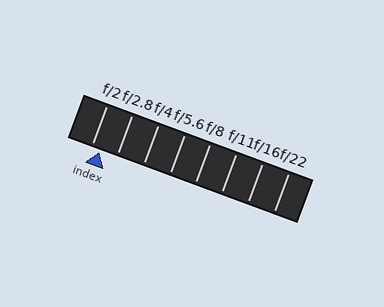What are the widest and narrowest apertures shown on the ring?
The widest aperture shown is f/2 and the narrowest is f/22.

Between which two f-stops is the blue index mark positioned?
The index mark is between f/2 and f/2.8.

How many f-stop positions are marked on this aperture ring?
There are 8 f-stop positions marked.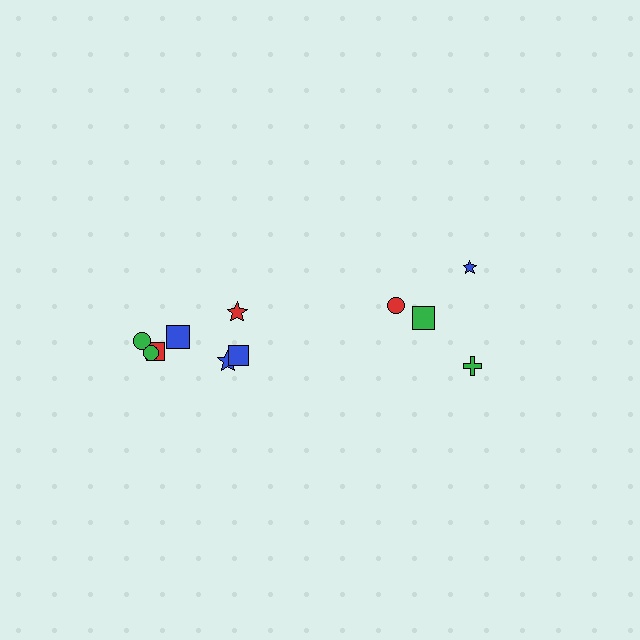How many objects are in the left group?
There are 7 objects.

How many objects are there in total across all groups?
There are 11 objects.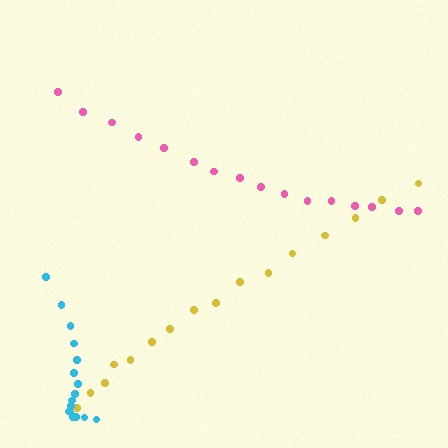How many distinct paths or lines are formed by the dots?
There are 3 distinct paths.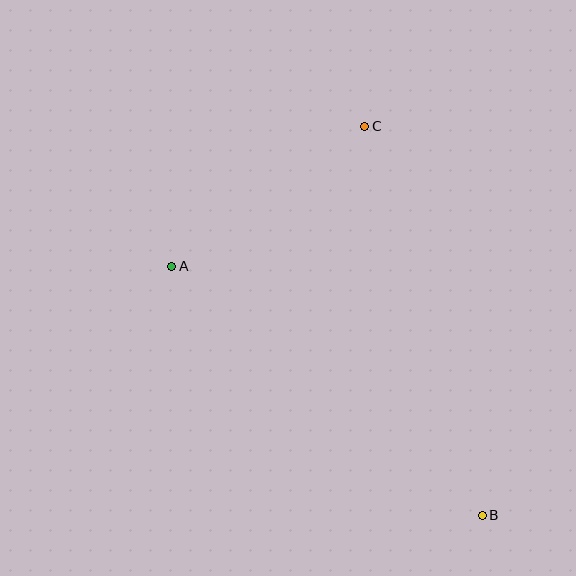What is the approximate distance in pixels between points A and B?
The distance between A and B is approximately 398 pixels.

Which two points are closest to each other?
Points A and C are closest to each other.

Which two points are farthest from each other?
Points B and C are farthest from each other.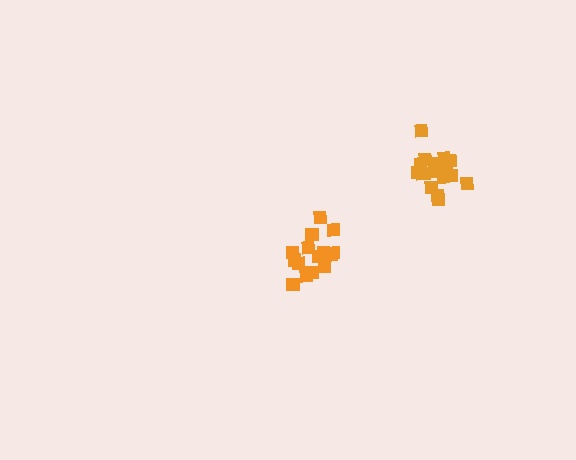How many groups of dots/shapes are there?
There are 2 groups.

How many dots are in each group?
Group 1: 18 dots, Group 2: 15 dots (33 total).